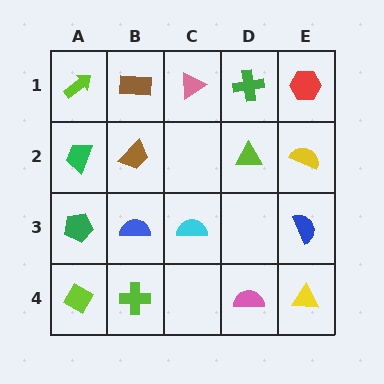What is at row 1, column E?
A red hexagon.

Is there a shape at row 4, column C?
No, that cell is empty.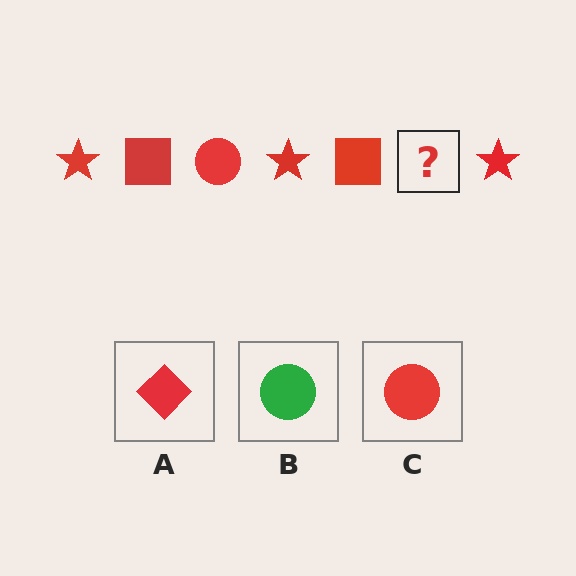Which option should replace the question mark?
Option C.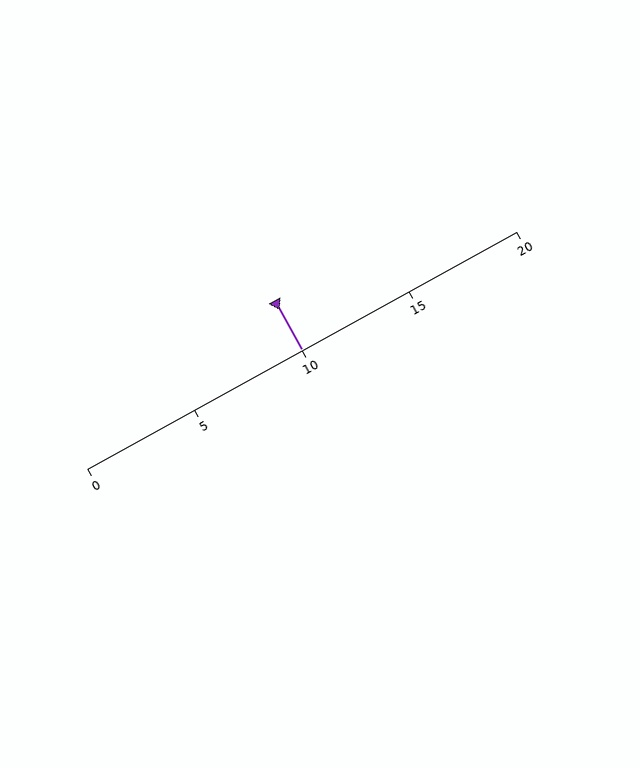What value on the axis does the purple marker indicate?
The marker indicates approximately 10.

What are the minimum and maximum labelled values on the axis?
The axis runs from 0 to 20.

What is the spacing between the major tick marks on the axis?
The major ticks are spaced 5 apart.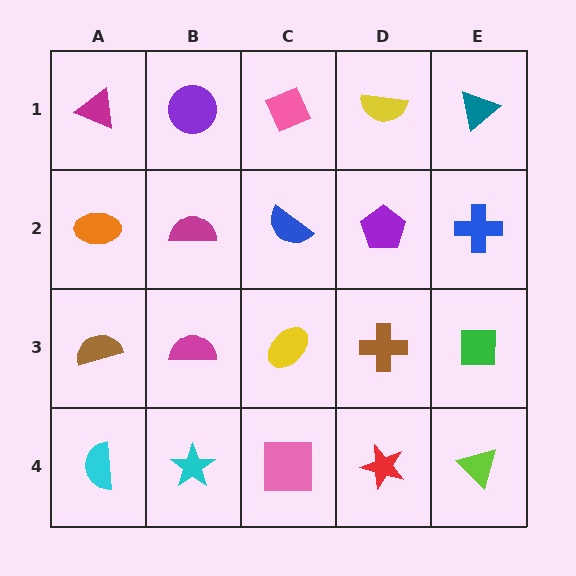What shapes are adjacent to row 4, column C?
A yellow ellipse (row 3, column C), a cyan star (row 4, column B), a red star (row 4, column D).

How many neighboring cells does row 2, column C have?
4.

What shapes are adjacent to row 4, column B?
A magenta semicircle (row 3, column B), a cyan semicircle (row 4, column A), a pink square (row 4, column C).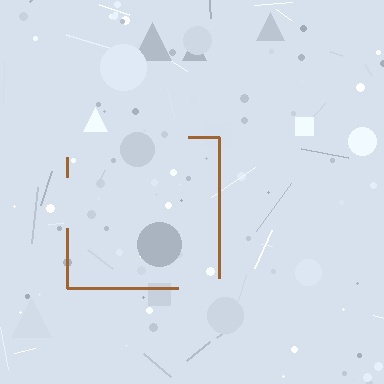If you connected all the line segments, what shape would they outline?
They would outline a square.